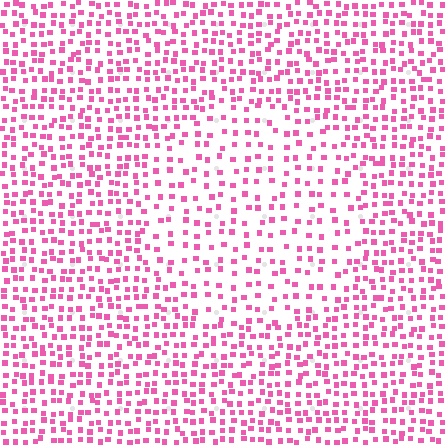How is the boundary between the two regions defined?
The boundary is defined by a change in element density (approximately 1.8x ratio). All elements are the same color, size, and shape.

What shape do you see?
I see a circle.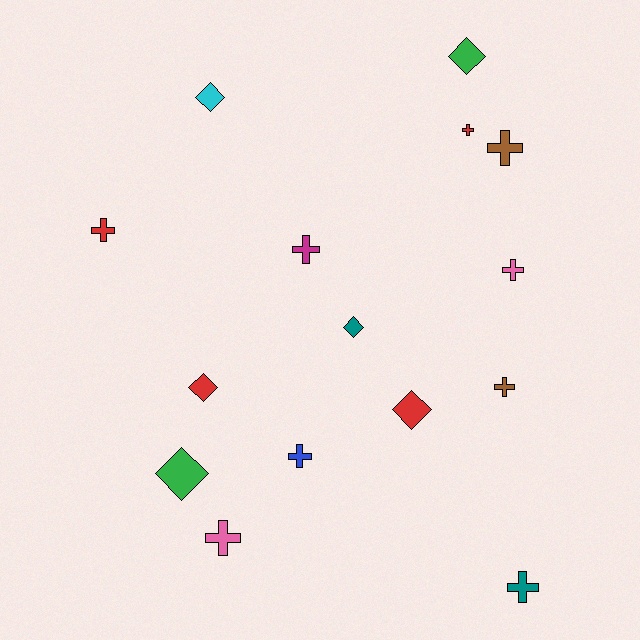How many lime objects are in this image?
There are no lime objects.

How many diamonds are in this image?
There are 6 diamonds.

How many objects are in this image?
There are 15 objects.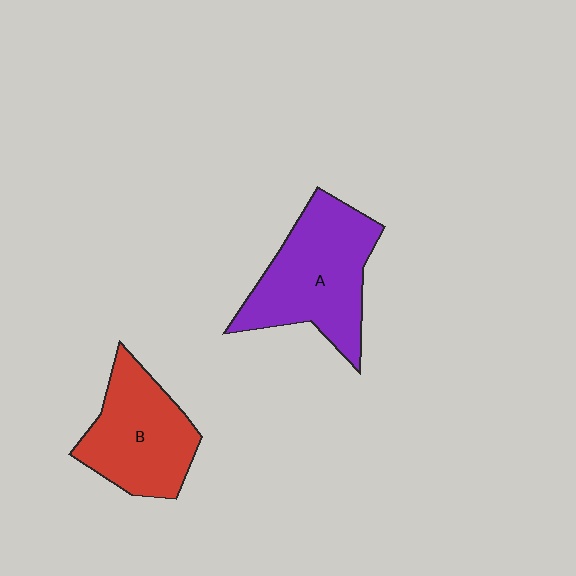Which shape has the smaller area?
Shape B (red).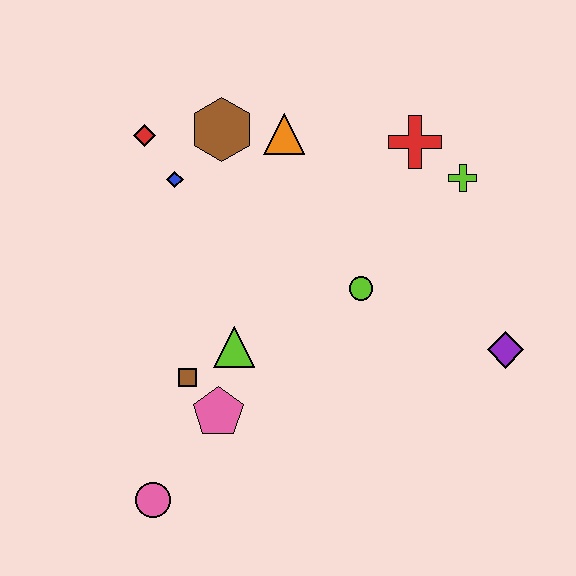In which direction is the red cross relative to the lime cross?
The red cross is to the left of the lime cross.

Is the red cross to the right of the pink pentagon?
Yes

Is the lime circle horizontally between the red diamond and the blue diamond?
No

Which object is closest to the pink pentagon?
The brown square is closest to the pink pentagon.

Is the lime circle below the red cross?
Yes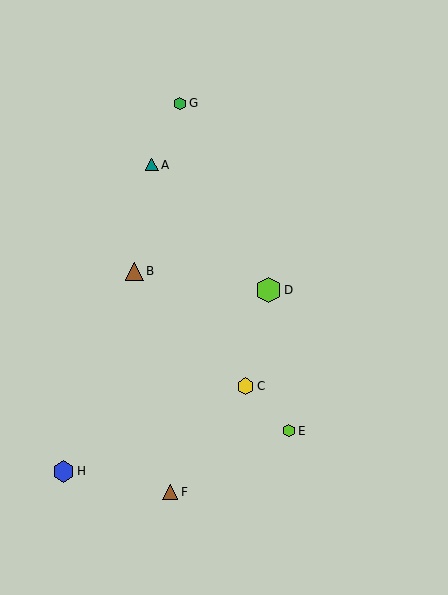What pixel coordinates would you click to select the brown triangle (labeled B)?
Click at (134, 271) to select the brown triangle B.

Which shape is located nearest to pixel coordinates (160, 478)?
The brown triangle (labeled F) at (170, 492) is nearest to that location.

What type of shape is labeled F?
Shape F is a brown triangle.